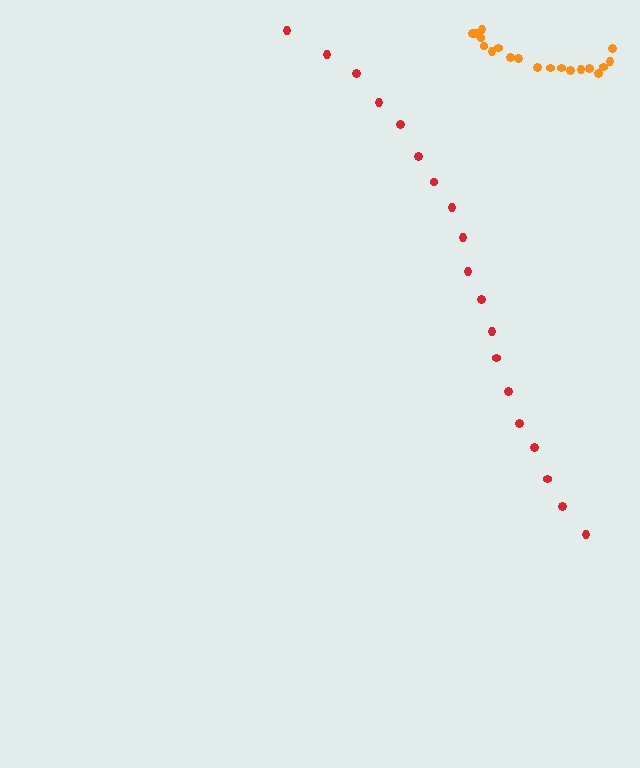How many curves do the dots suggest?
There are 2 distinct paths.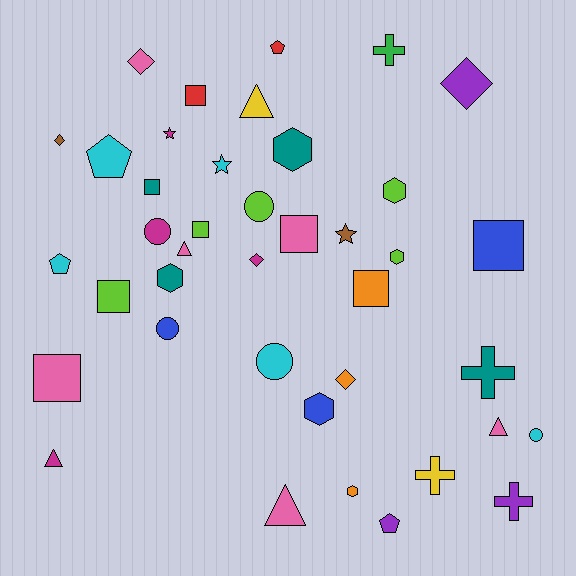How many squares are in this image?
There are 8 squares.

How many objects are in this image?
There are 40 objects.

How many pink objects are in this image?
There are 6 pink objects.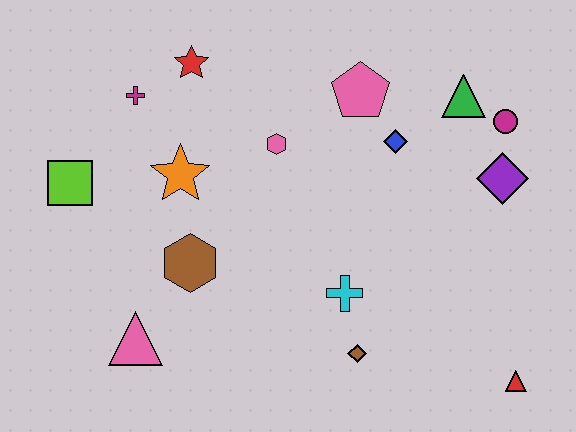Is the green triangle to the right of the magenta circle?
No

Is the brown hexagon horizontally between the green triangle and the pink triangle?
Yes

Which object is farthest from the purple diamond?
The lime square is farthest from the purple diamond.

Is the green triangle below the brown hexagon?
No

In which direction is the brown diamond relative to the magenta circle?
The brown diamond is below the magenta circle.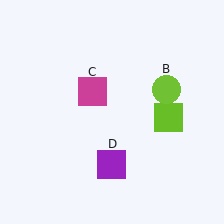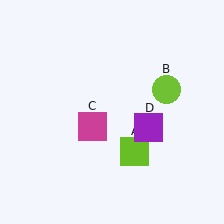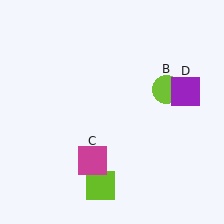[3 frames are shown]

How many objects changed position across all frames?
3 objects changed position: lime square (object A), magenta square (object C), purple square (object D).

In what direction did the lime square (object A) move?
The lime square (object A) moved down and to the left.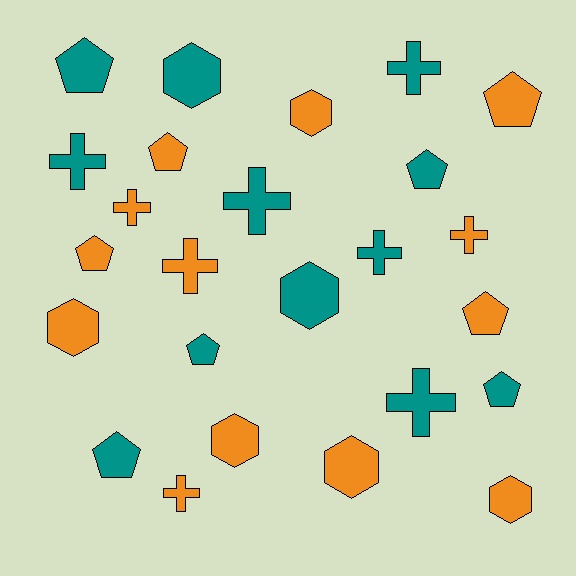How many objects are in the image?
There are 25 objects.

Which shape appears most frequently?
Cross, with 9 objects.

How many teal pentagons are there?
There are 5 teal pentagons.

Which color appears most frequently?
Orange, with 13 objects.